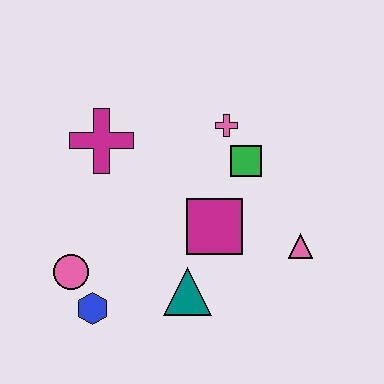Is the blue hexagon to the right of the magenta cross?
No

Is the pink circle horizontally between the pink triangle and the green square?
No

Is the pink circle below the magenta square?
Yes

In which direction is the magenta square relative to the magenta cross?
The magenta square is to the right of the magenta cross.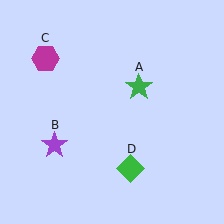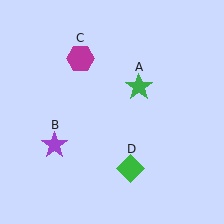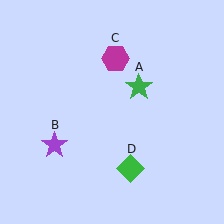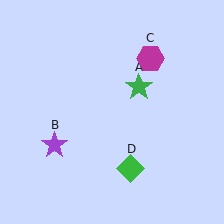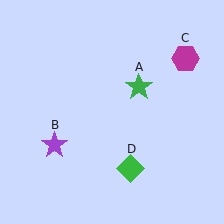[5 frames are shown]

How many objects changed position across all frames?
1 object changed position: magenta hexagon (object C).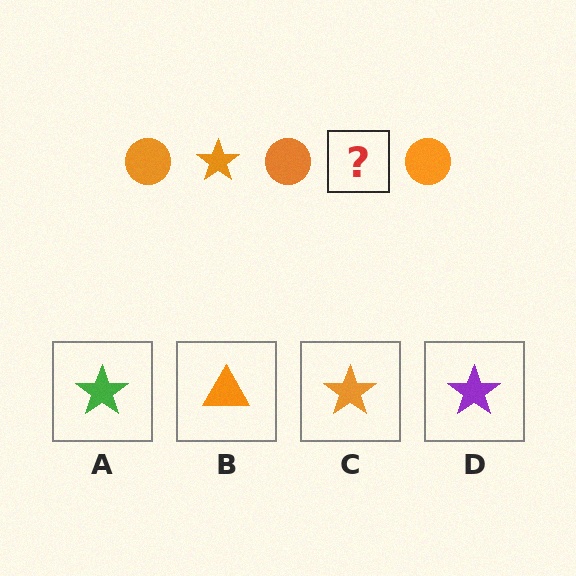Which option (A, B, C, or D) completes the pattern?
C.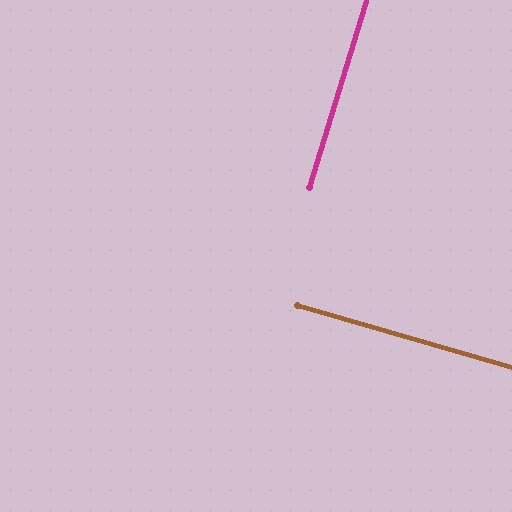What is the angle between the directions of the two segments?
Approximately 89 degrees.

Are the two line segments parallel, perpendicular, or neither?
Perpendicular — they meet at approximately 89°.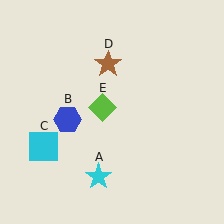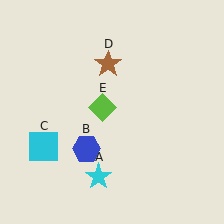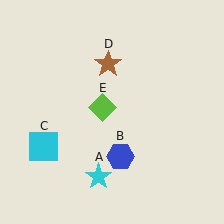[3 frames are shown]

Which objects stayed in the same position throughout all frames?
Cyan star (object A) and cyan square (object C) and brown star (object D) and lime diamond (object E) remained stationary.